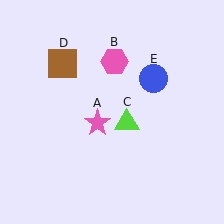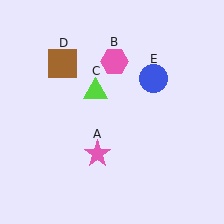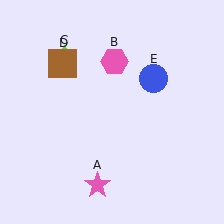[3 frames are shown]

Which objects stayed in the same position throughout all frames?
Pink hexagon (object B) and brown square (object D) and blue circle (object E) remained stationary.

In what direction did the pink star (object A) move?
The pink star (object A) moved down.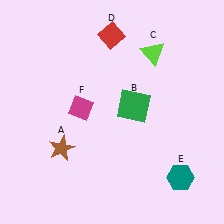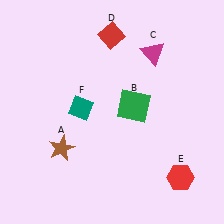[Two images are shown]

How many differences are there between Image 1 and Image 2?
There are 3 differences between the two images.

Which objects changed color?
C changed from lime to magenta. E changed from teal to red. F changed from magenta to teal.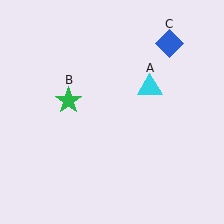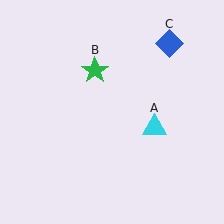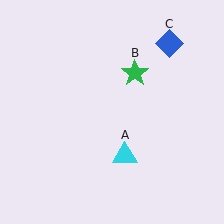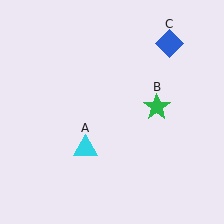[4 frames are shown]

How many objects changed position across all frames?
2 objects changed position: cyan triangle (object A), green star (object B).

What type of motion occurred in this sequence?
The cyan triangle (object A), green star (object B) rotated clockwise around the center of the scene.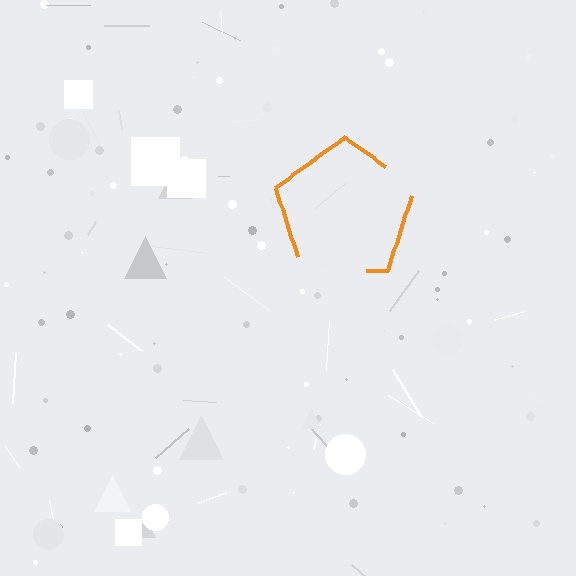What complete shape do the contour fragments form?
The contour fragments form a pentagon.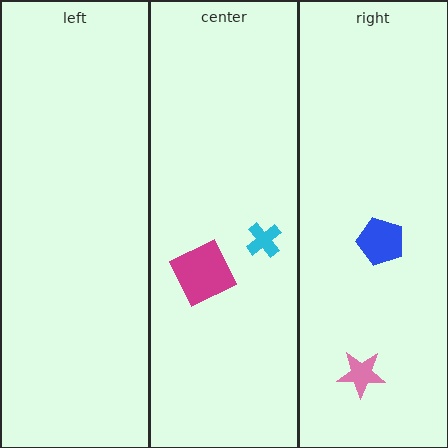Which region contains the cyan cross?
The center region.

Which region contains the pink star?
The right region.